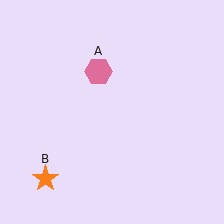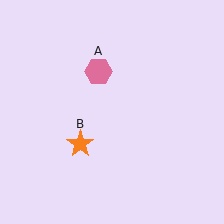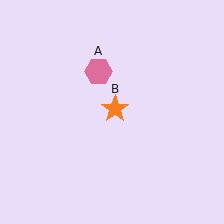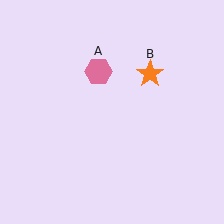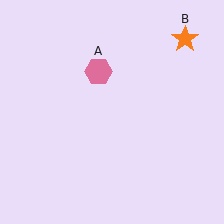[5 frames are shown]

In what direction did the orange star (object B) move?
The orange star (object B) moved up and to the right.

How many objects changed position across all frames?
1 object changed position: orange star (object B).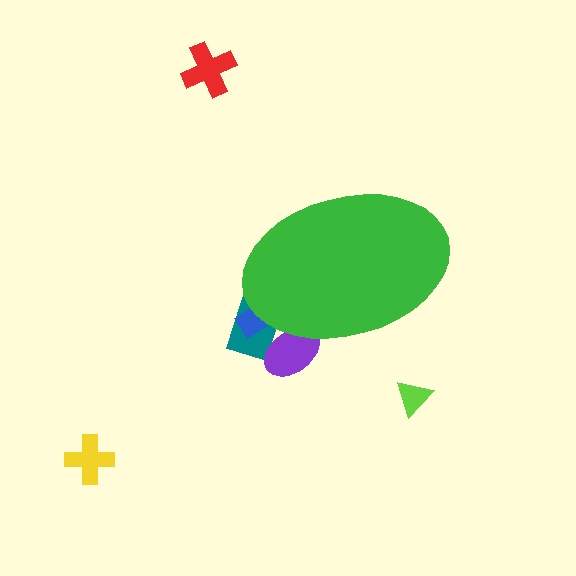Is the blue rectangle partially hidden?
Yes, the blue rectangle is partially hidden behind the green ellipse.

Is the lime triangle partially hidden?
No, the lime triangle is fully visible.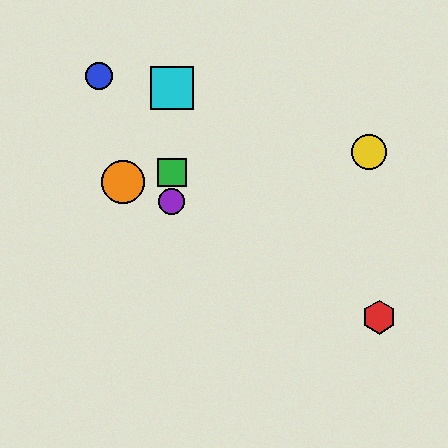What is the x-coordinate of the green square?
The green square is at x≈172.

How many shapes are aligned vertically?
3 shapes (the green square, the purple circle, the cyan square) are aligned vertically.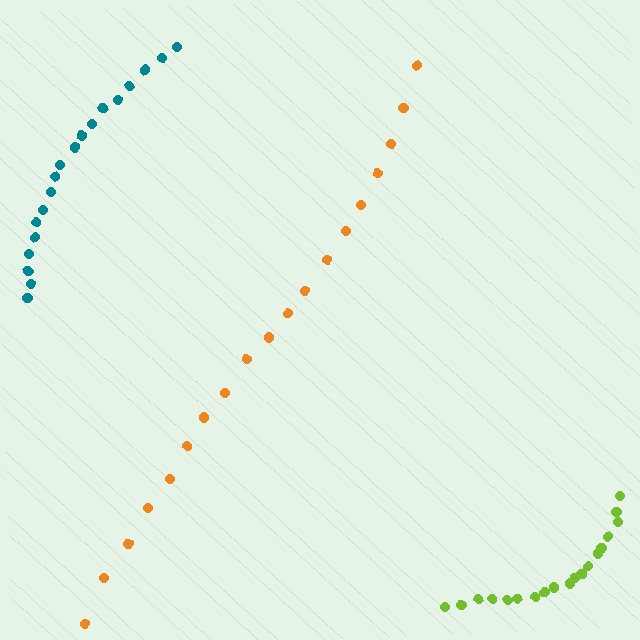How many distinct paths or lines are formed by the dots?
There are 3 distinct paths.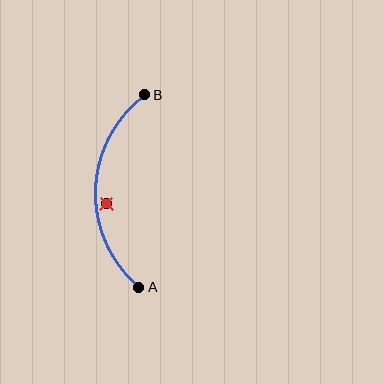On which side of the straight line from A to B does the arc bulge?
The arc bulges to the left of the straight line connecting A and B.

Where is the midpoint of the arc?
The arc midpoint is the point on the curve farthest from the straight line joining A and B. It sits to the left of that line.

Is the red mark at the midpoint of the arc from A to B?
No — the red mark does not lie on the arc at all. It sits slightly inside the curve.